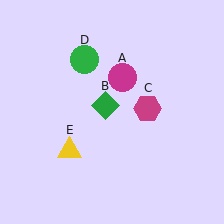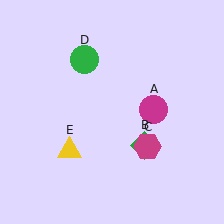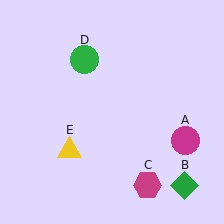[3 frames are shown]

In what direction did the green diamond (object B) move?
The green diamond (object B) moved down and to the right.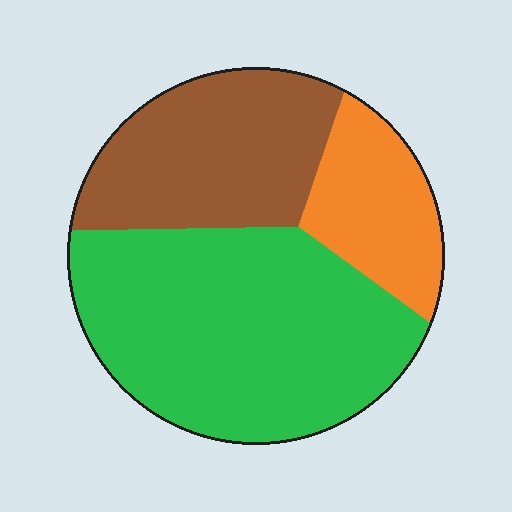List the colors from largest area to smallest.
From largest to smallest: green, brown, orange.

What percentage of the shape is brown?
Brown covers 30% of the shape.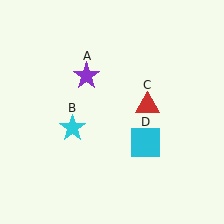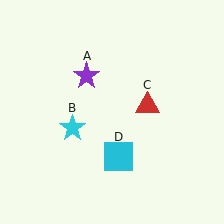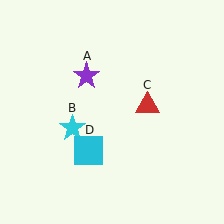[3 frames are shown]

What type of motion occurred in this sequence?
The cyan square (object D) rotated clockwise around the center of the scene.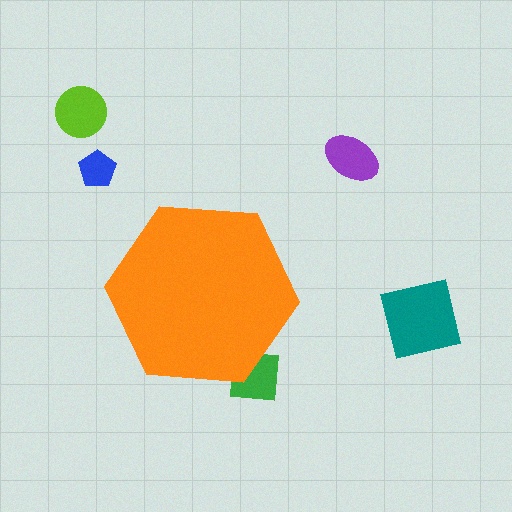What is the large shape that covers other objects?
An orange hexagon.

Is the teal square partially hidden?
No, the teal square is fully visible.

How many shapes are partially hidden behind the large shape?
1 shape is partially hidden.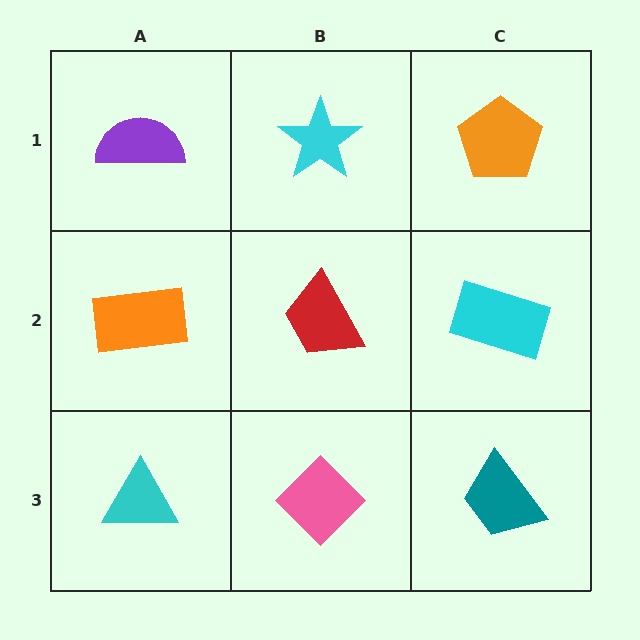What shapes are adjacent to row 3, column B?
A red trapezoid (row 2, column B), a cyan triangle (row 3, column A), a teal trapezoid (row 3, column C).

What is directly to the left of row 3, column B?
A cyan triangle.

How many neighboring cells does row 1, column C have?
2.